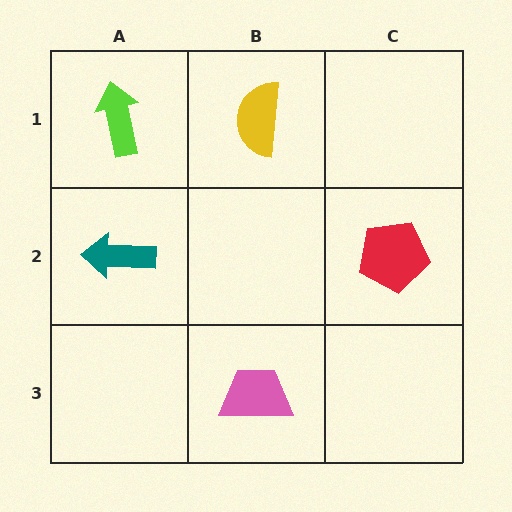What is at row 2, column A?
A teal arrow.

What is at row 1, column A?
A lime arrow.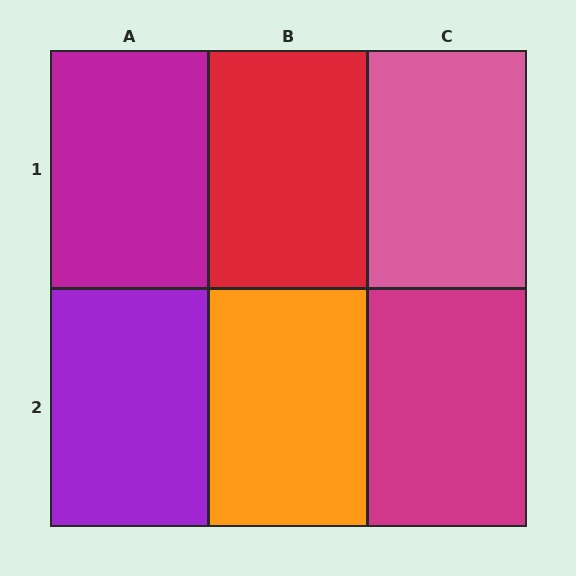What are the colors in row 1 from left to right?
Magenta, red, pink.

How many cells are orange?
1 cell is orange.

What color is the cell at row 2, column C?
Magenta.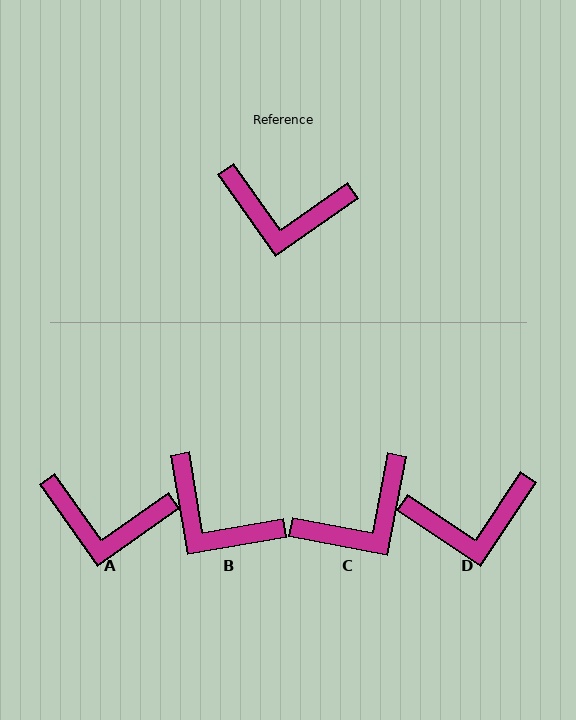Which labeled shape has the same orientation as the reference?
A.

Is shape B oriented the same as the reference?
No, it is off by about 26 degrees.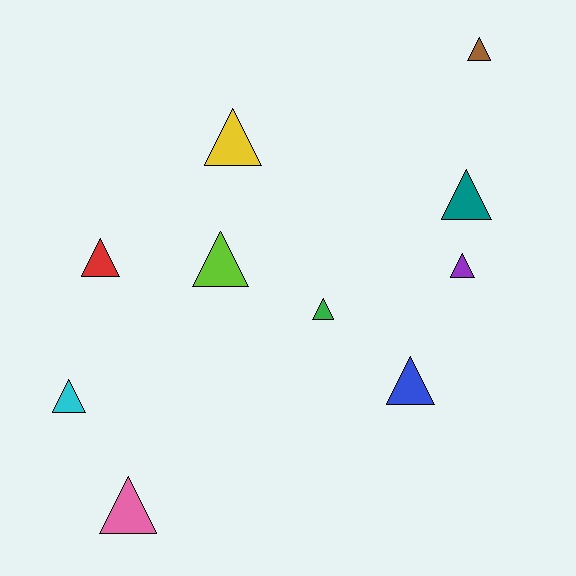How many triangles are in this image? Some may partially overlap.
There are 10 triangles.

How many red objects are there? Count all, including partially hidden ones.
There is 1 red object.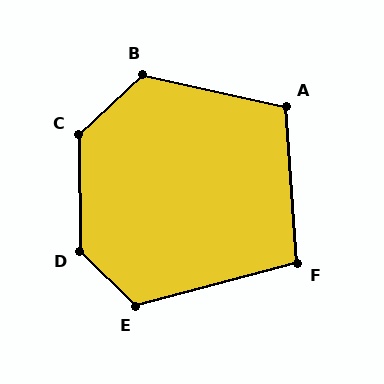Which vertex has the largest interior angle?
D, at approximately 135 degrees.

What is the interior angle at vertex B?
Approximately 125 degrees (obtuse).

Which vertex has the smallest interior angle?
F, at approximately 101 degrees.